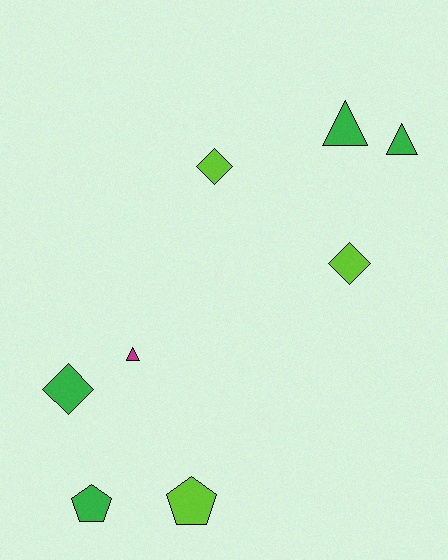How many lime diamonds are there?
There are 2 lime diamonds.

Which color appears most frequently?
Green, with 4 objects.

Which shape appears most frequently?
Triangle, with 3 objects.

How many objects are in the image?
There are 8 objects.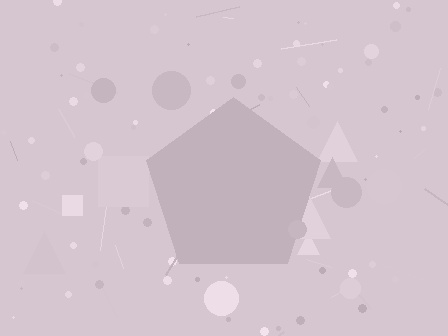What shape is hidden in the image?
A pentagon is hidden in the image.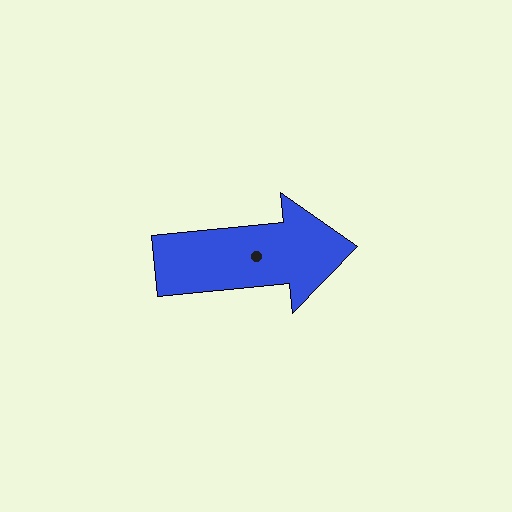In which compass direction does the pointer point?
East.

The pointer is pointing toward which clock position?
Roughly 3 o'clock.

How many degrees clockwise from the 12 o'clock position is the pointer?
Approximately 85 degrees.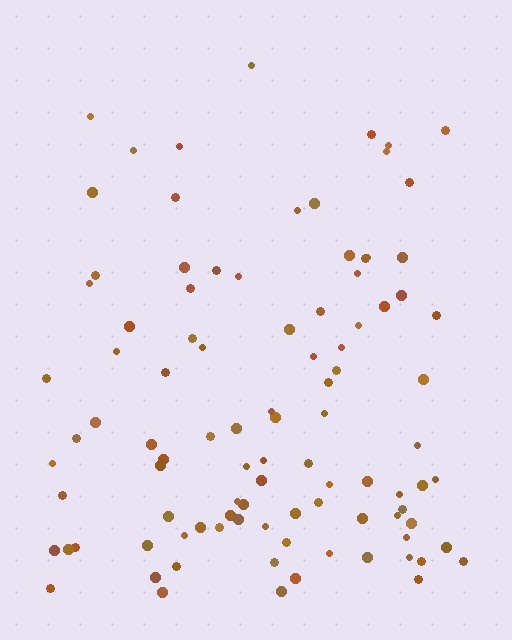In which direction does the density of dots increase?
From top to bottom, with the bottom side densest.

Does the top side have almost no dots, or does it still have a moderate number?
Still a moderate number, just noticeably fewer than the bottom.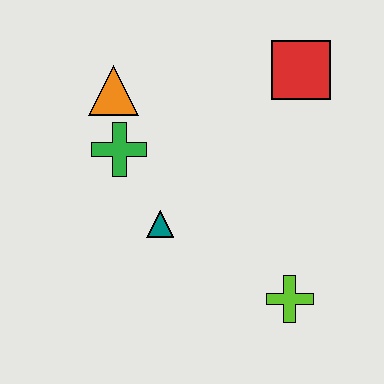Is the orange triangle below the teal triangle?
No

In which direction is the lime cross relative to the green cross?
The lime cross is to the right of the green cross.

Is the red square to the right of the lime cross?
Yes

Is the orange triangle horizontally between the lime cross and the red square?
No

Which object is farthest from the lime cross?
The orange triangle is farthest from the lime cross.